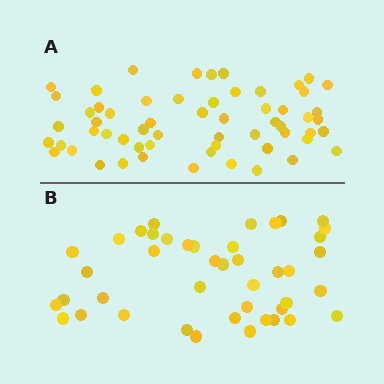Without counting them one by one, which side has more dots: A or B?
Region A (the top region) has more dots.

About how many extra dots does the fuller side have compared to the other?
Region A has approximately 15 more dots than region B.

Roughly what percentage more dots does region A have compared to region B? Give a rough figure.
About 35% more.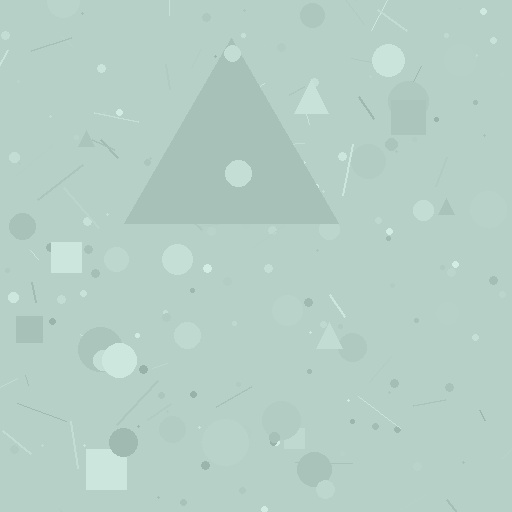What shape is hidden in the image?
A triangle is hidden in the image.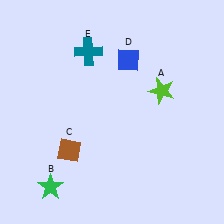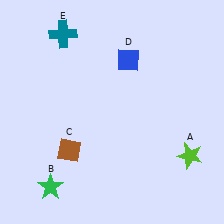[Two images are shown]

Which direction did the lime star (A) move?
The lime star (A) moved down.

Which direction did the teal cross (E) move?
The teal cross (E) moved left.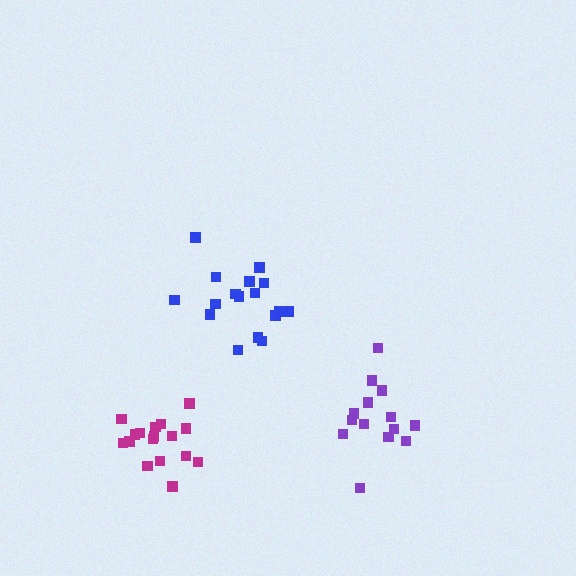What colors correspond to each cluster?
The clusters are colored: blue, purple, magenta.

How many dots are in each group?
Group 1: 17 dots, Group 2: 14 dots, Group 3: 17 dots (48 total).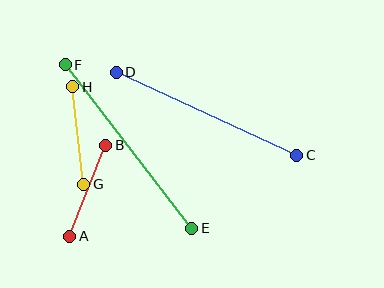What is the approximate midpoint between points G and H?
The midpoint is at approximately (78, 135) pixels.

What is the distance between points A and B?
The distance is approximately 98 pixels.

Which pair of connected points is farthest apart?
Points E and F are farthest apart.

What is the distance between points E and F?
The distance is approximately 207 pixels.